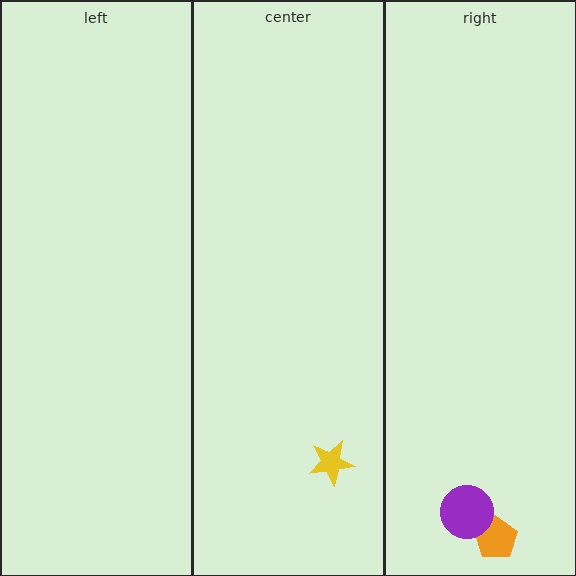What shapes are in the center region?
The yellow star.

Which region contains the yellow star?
The center region.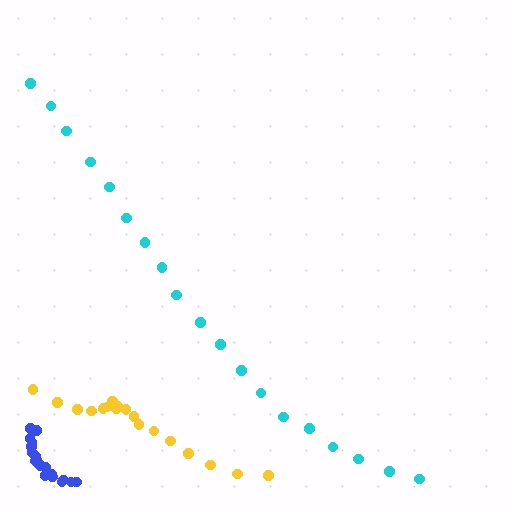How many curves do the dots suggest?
There are 3 distinct paths.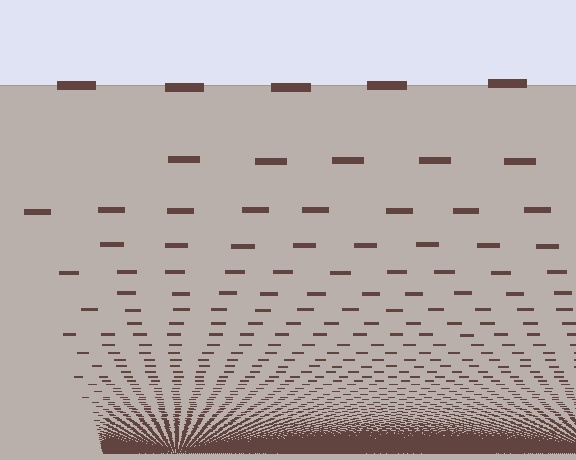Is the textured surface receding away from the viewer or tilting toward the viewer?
The surface appears to tilt toward the viewer. Texture elements get larger and sparser toward the top.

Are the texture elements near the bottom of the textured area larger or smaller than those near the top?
Smaller. The gradient is inverted — elements near the bottom are smaller and denser.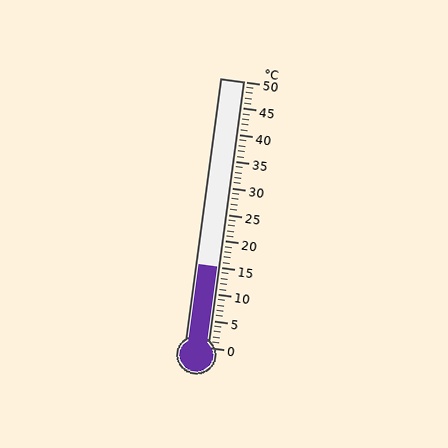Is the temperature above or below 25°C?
The temperature is below 25°C.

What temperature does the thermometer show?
The thermometer shows approximately 15°C.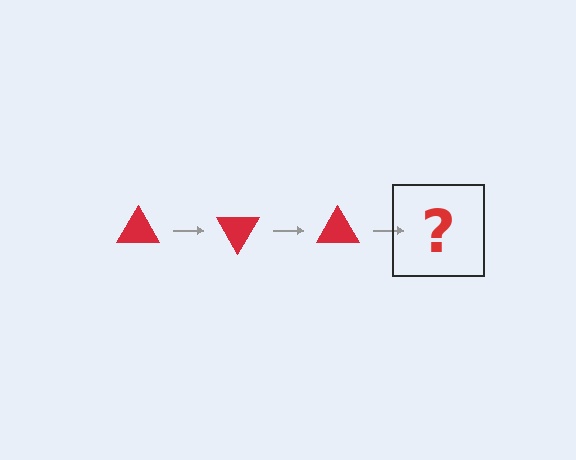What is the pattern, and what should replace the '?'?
The pattern is that the triangle rotates 60 degrees each step. The '?' should be a red triangle rotated 180 degrees.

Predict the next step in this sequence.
The next step is a red triangle rotated 180 degrees.